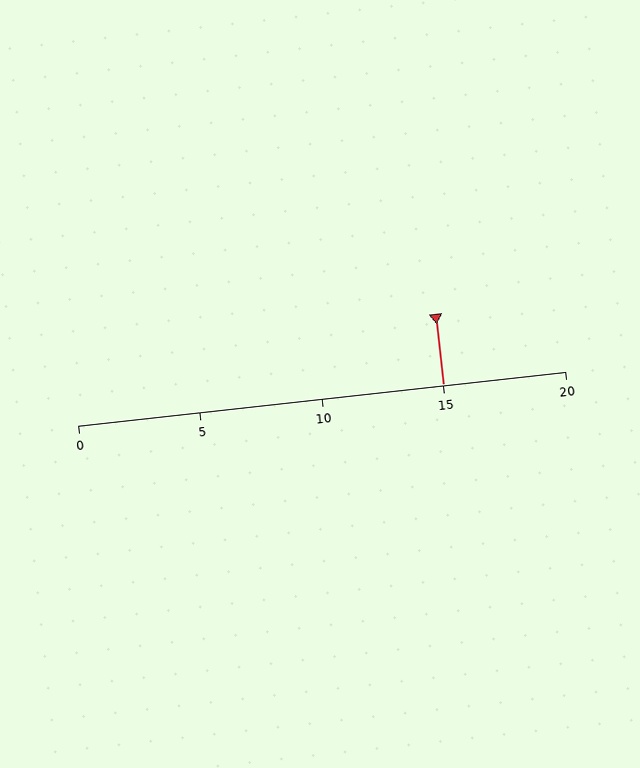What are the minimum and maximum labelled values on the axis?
The axis runs from 0 to 20.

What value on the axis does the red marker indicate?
The marker indicates approximately 15.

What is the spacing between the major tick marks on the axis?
The major ticks are spaced 5 apart.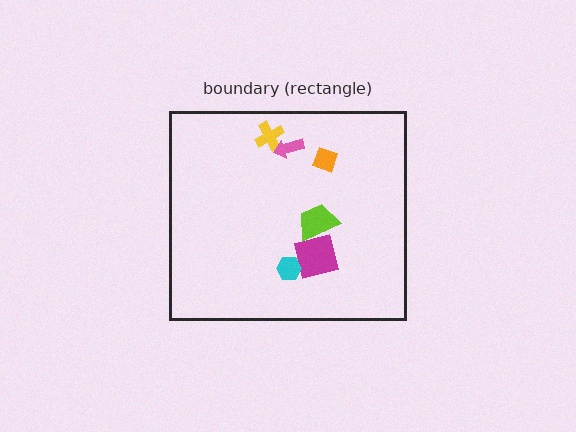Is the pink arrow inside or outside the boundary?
Inside.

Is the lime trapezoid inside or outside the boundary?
Inside.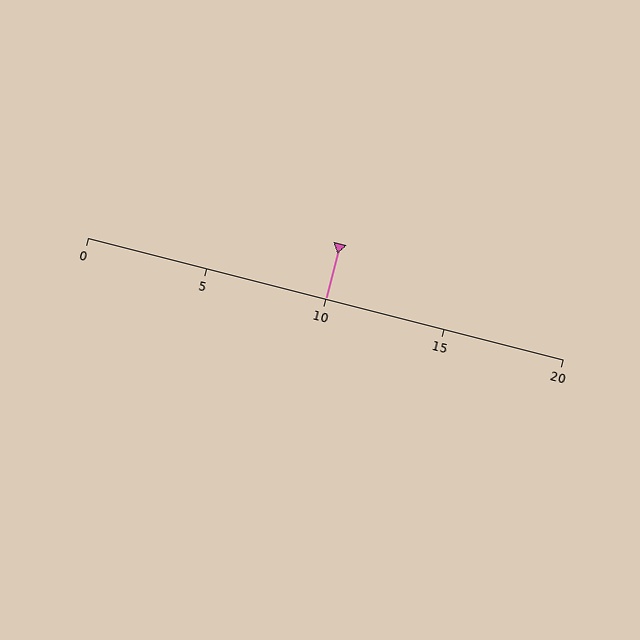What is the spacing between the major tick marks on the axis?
The major ticks are spaced 5 apart.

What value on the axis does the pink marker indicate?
The marker indicates approximately 10.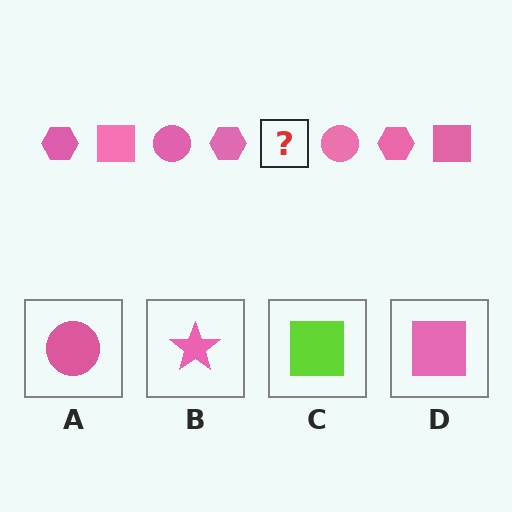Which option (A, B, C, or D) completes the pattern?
D.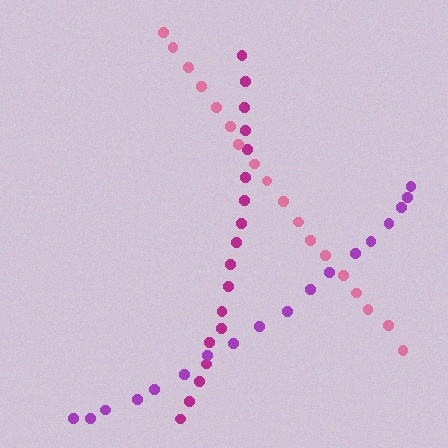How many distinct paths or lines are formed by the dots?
There are 3 distinct paths.